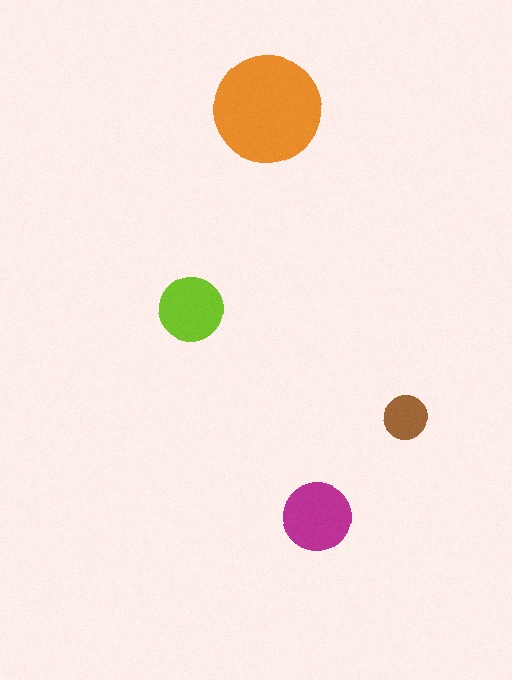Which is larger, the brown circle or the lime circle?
The lime one.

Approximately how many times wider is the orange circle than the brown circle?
About 2.5 times wider.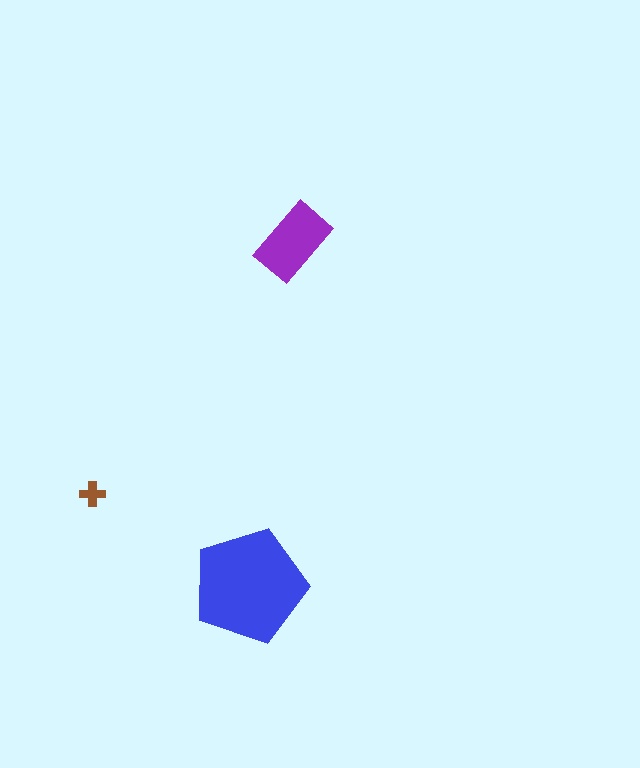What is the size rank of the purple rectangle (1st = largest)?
2nd.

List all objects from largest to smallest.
The blue pentagon, the purple rectangle, the brown cross.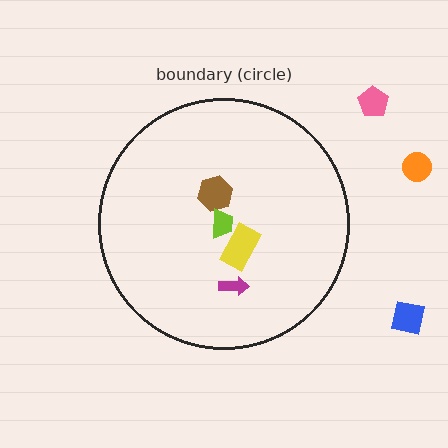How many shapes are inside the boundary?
4 inside, 3 outside.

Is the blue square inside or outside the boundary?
Outside.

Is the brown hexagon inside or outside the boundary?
Inside.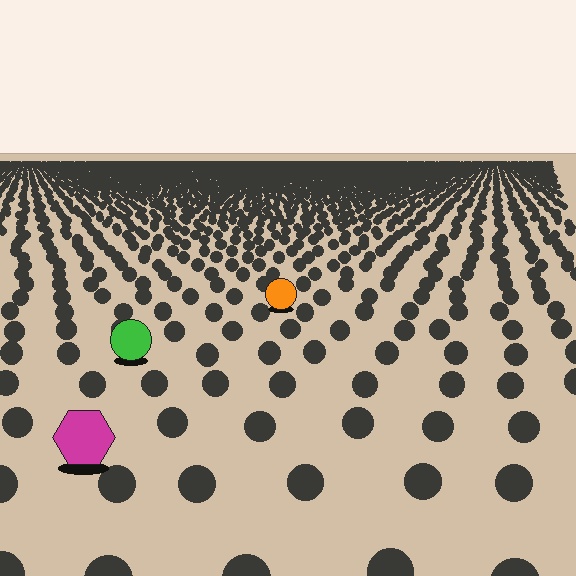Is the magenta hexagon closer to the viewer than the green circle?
Yes. The magenta hexagon is closer — you can tell from the texture gradient: the ground texture is coarser near it.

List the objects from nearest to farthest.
From nearest to farthest: the magenta hexagon, the green circle, the orange circle.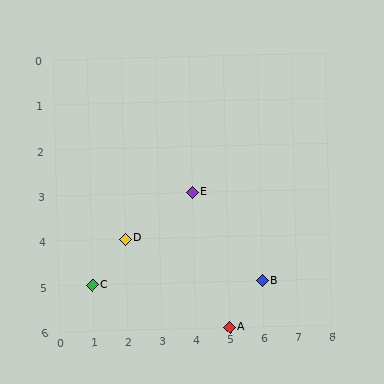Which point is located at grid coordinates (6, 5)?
Point B is at (6, 5).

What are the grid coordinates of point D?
Point D is at grid coordinates (2, 4).